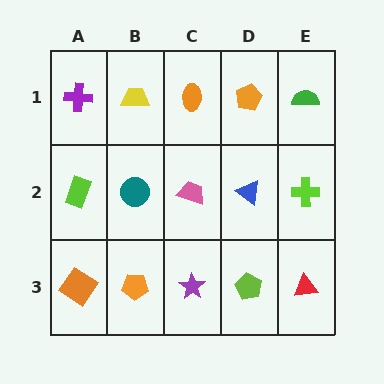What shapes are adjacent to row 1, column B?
A teal circle (row 2, column B), a purple cross (row 1, column A), an orange ellipse (row 1, column C).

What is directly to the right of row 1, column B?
An orange ellipse.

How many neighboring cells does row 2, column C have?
4.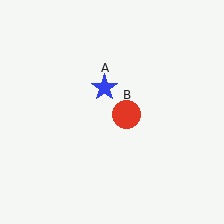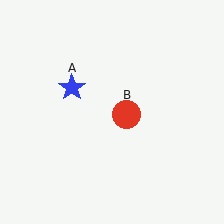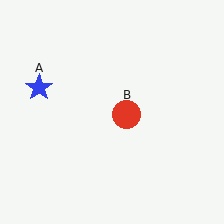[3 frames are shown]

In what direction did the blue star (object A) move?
The blue star (object A) moved left.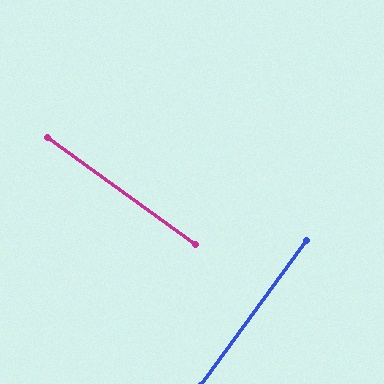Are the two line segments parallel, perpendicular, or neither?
Perpendicular — they meet at approximately 89°.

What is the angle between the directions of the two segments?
Approximately 89 degrees.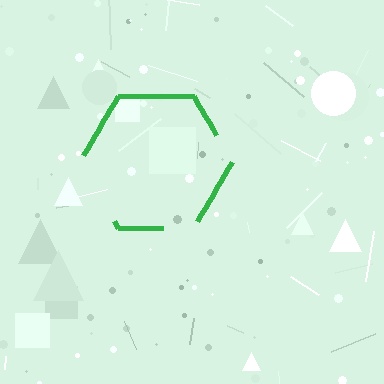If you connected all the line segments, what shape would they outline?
They would outline a hexagon.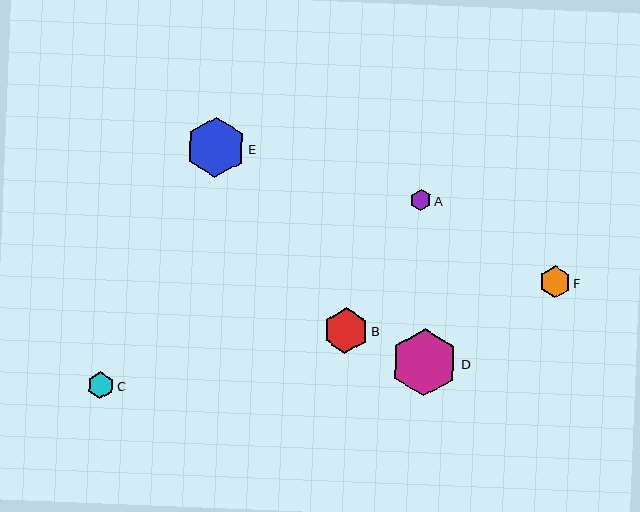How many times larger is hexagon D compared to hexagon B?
Hexagon D is approximately 1.5 times the size of hexagon B.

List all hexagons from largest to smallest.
From largest to smallest: D, E, B, F, C, A.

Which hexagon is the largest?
Hexagon D is the largest with a size of approximately 67 pixels.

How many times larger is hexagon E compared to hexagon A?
Hexagon E is approximately 2.8 times the size of hexagon A.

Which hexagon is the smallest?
Hexagon A is the smallest with a size of approximately 21 pixels.